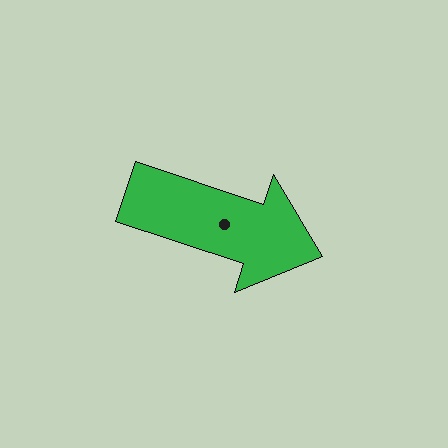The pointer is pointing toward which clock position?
Roughly 4 o'clock.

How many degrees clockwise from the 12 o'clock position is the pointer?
Approximately 108 degrees.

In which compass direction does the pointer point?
East.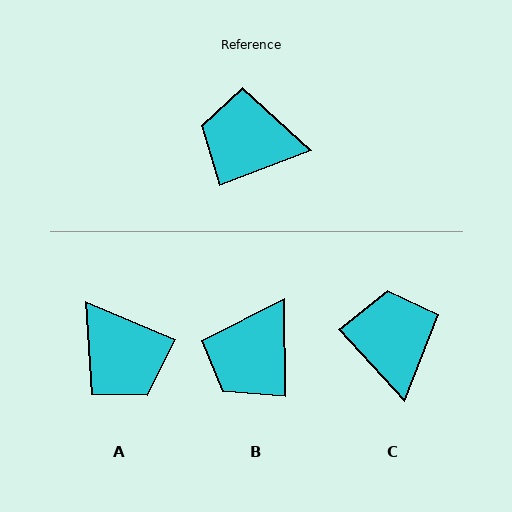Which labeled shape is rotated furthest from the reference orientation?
A, about 136 degrees away.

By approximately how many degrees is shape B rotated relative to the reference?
Approximately 69 degrees counter-clockwise.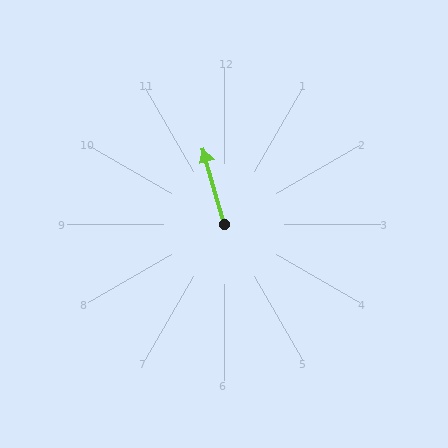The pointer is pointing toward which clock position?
Roughly 11 o'clock.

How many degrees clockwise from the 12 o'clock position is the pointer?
Approximately 345 degrees.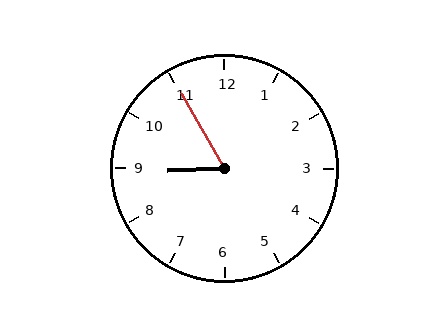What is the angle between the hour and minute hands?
Approximately 62 degrees.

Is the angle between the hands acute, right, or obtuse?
It is acute.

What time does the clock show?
8:55.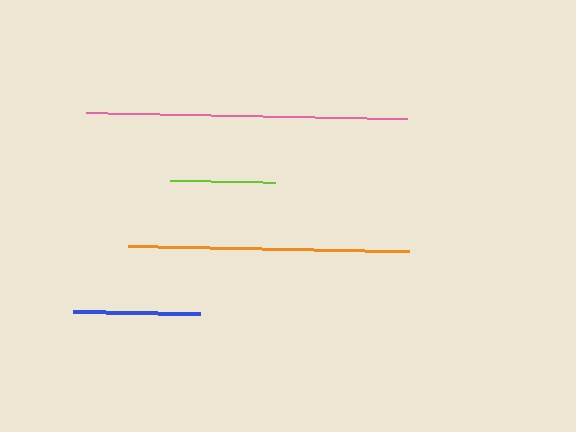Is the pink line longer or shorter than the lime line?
The pink line is longer than the lime line.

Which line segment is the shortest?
The lime line is the shortest at approximately 105 pixels.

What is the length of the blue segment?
The blue segment is approximately 127 pixels long.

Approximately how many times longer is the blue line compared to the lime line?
The blue line is approximately 1.2 times the length of the lime line.